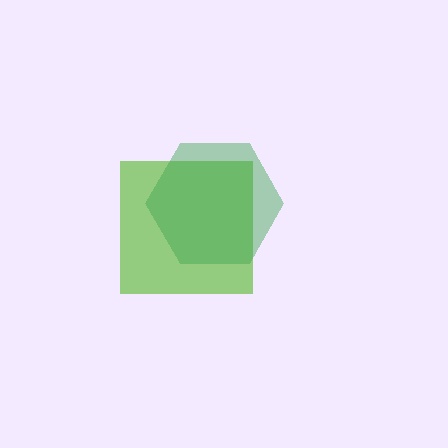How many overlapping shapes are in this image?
There are 2 overlapping shapes in the image.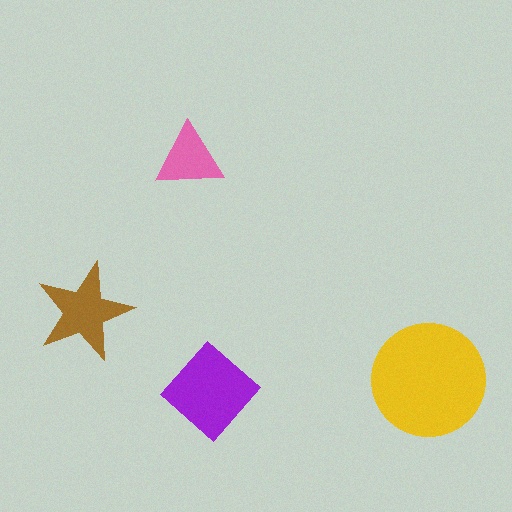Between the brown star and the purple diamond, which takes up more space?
The purple diamond.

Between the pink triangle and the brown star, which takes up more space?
The brown star.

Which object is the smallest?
The pink triangle.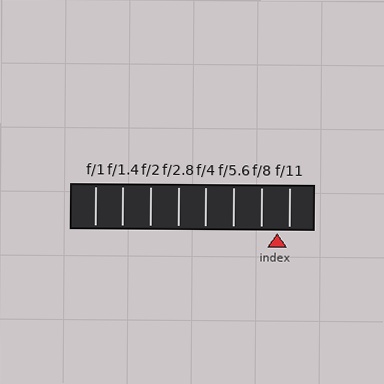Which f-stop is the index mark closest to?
The index mark is closest to f/11.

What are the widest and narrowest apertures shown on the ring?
The widest aperture shown is f/1 and the narrowest is f/11.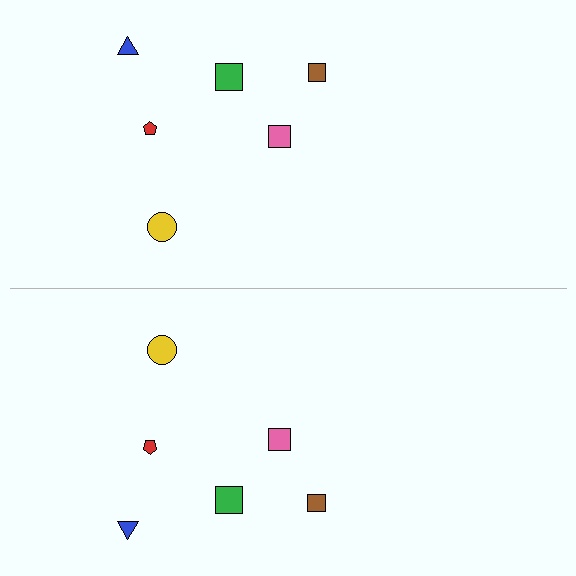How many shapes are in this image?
There are 12 shapes in this image.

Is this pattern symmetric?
Yes, this pattern has bilateral (reflection) symmetry.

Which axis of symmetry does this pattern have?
The pattern has a horizontal axis of symmetry running through the center of the image.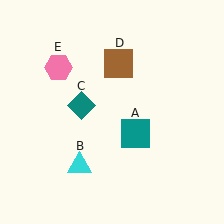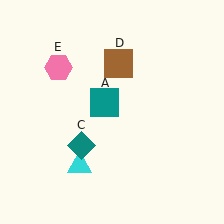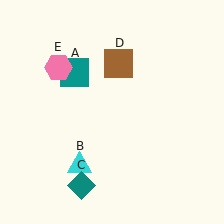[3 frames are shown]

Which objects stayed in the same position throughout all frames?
Cyan triangle (object B) and brown square (object D) and pink hexagon (object E) remained stationary.